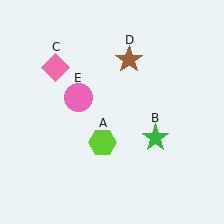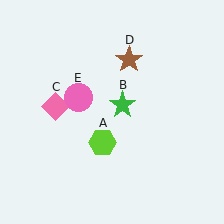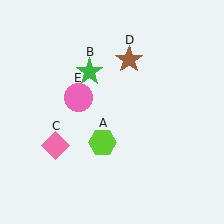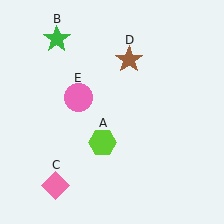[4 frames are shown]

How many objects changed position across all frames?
2 objects changed position: green star (object B), pink diamond (object C).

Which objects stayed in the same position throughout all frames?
Lime hexagon (object A) and brown star (object D) and pink circle (object E) remained stationary.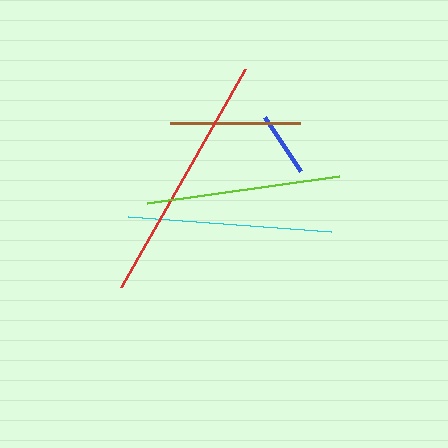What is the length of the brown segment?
The brown segment is approximately 130 pixels long.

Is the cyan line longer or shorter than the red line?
The red line is longer than the cyan line.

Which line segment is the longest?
The red line is the longest at approximately 252 pixels.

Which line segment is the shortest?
The blue line is the shortest at approximately 64 pixels.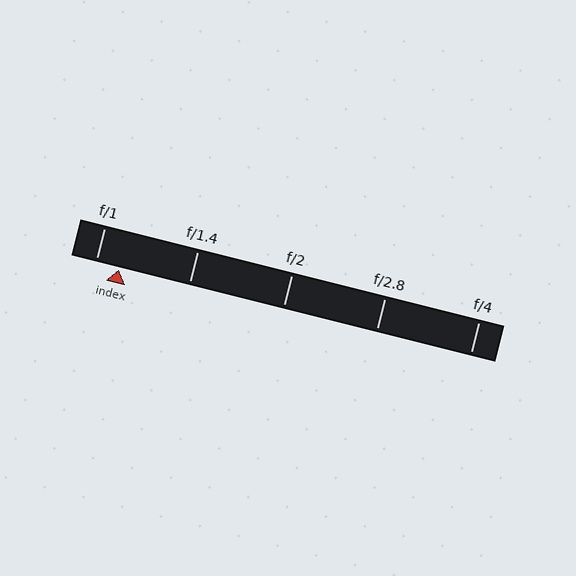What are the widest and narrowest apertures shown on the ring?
The widest aperture shown is f/1 and the narrowest is f/4.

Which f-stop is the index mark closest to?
The index mark is closest to f/1.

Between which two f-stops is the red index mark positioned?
The index mark is between f/1 and f/1.4.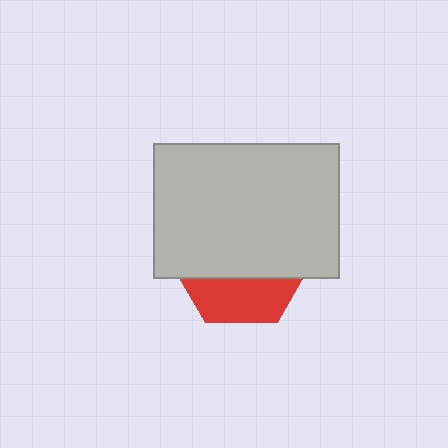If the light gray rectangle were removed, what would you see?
You would see the complete red hexagon.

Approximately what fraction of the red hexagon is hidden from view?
Roughly 69% of the red hexagon is hidden behind the light gray rectangle.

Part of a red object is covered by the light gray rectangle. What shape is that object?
It is a hexagon.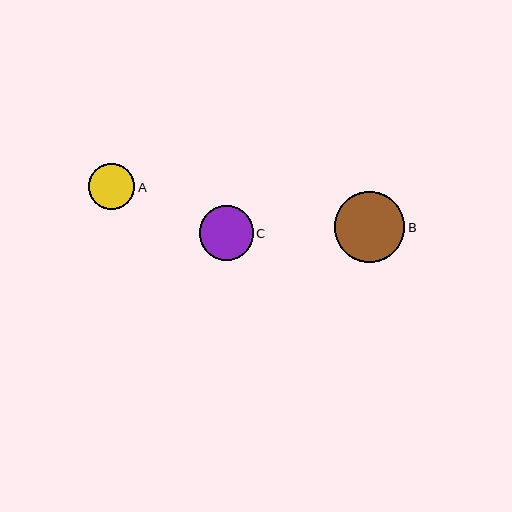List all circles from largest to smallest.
From largest to smallest: B, C, A.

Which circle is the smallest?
Circle A is the smallest with a size of approximately 46 pixels.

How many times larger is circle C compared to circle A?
Circle C is approximately 1.2 times the size of circle A.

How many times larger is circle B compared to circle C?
Circle B is approximately 1.3 times the size of circle C.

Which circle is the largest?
Circle B is the largest with a size of approximately 70 pixels.